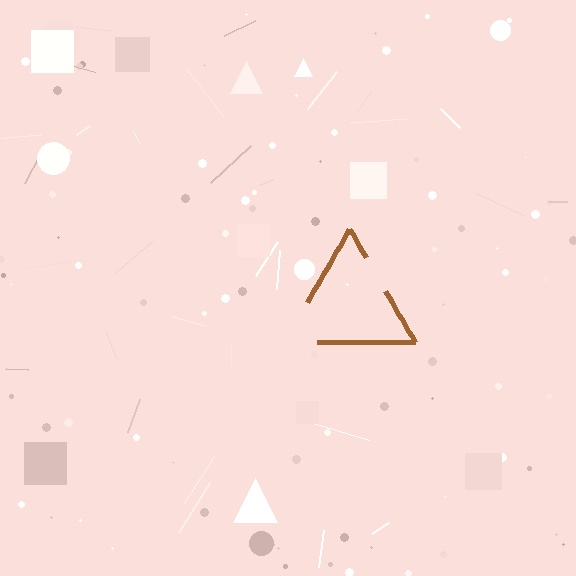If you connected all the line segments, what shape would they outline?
They would outline a triangle.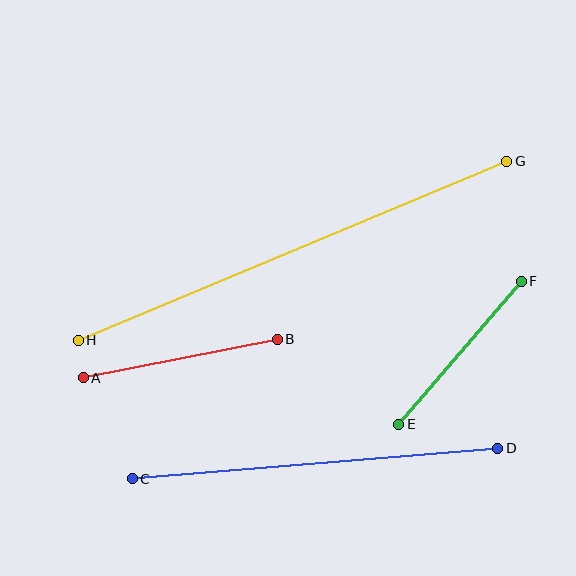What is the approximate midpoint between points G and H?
The midpoint is at approximately (292, 251) pixels.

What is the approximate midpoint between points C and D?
The midpoint is at approximately (315, 464) pixels.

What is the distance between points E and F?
The distance is approximately 188 pixels.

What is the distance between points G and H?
The distance is approximately 464 pixels.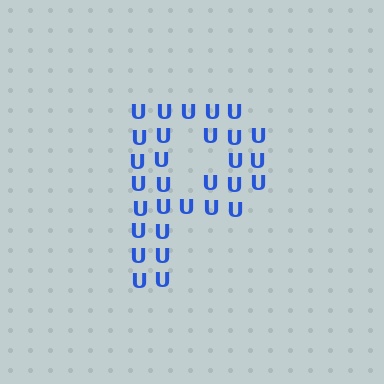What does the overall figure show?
The overall figure shows the letter P.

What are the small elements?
The small elements are letter U's.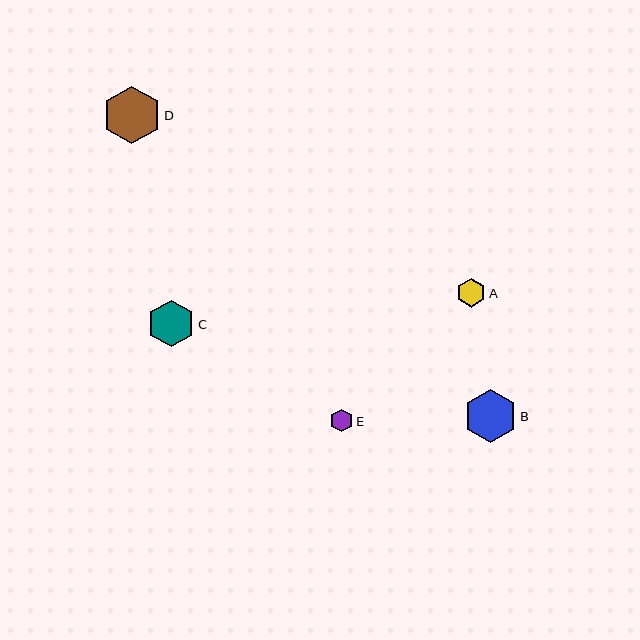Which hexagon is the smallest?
Hexagon E is the smallest with a size of approximately 23 pixels.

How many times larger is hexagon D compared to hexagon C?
Hexagon D is approximately 1.2 times the size of hexagon C.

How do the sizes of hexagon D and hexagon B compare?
Hexagon D and hexagon B are approximately the same size.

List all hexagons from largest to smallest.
From largest to smallest: D, B, C, A, E.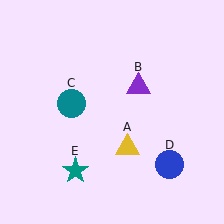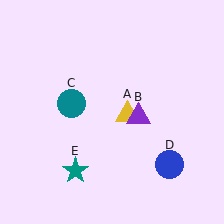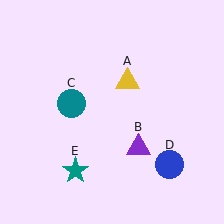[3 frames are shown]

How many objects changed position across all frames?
2 objects changed position: yellow triangle (object A), purple triangle (object B).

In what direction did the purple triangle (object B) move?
The purple triangle (object B) moved down.